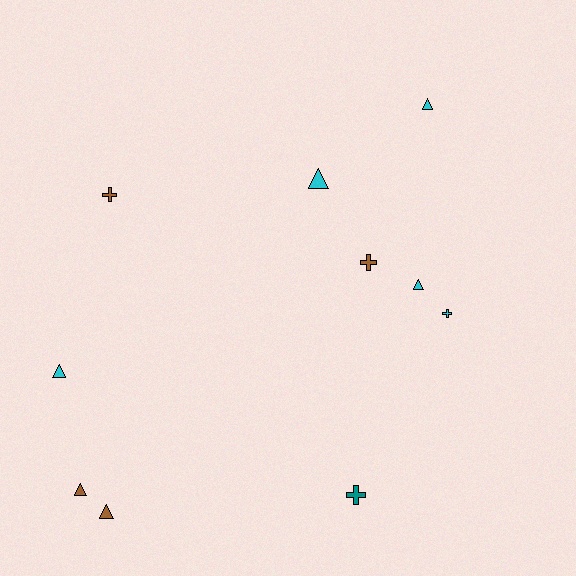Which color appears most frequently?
Cyan, with 5 objects.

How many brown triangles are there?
There are 2 brown triangles.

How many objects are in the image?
There are 10 objects.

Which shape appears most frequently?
Triangle, with 6 objects.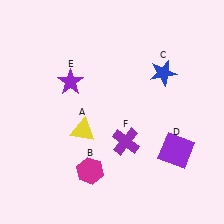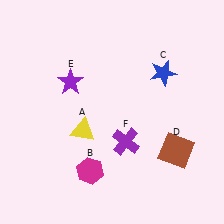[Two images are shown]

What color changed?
The square (D) changed from purple in Image 1 to brown in Image 2.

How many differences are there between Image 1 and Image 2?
There is 1 difference between the two images.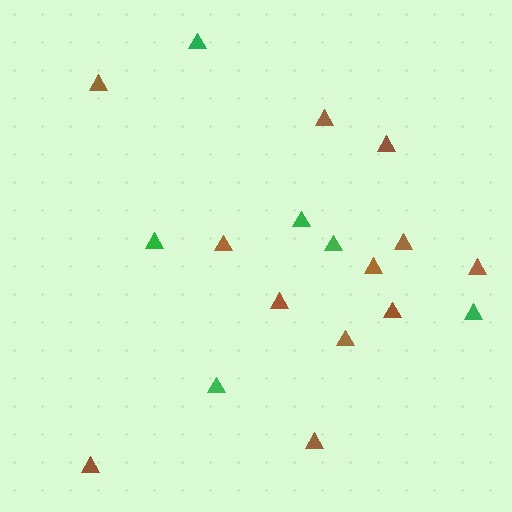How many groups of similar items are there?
There are 2 groups: one group of brown triangles (12) and one group of green triangles (6).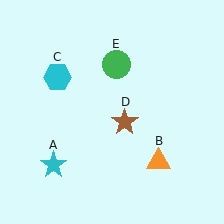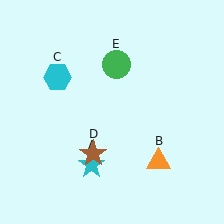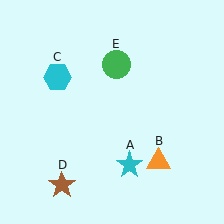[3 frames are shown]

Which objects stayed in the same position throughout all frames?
Orange triangle (object B) and cyan hexagon (object C) and green circle (object E) remained stationary.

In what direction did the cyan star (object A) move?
The cyan star (object A) moved right.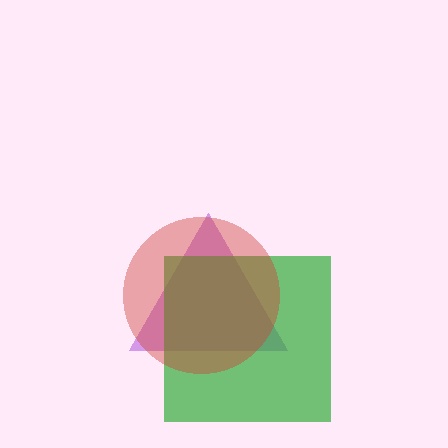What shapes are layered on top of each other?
The layered shapes are: a purple triangle, a green square, a red circle.